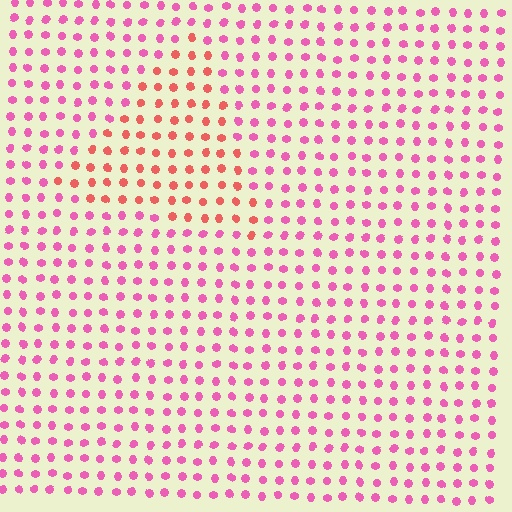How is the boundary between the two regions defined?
The boundary is defined purely by a slight shift in hue (about 38 degrees). Spacing, size, and orientation are identical on both sides.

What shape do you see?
I see a triangle.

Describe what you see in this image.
The image is filled with small pink elements in a uniform arrangement. A triangle-shaped region is visible where the elements are tinted to a slightly different hue, forming a subtle color boundary.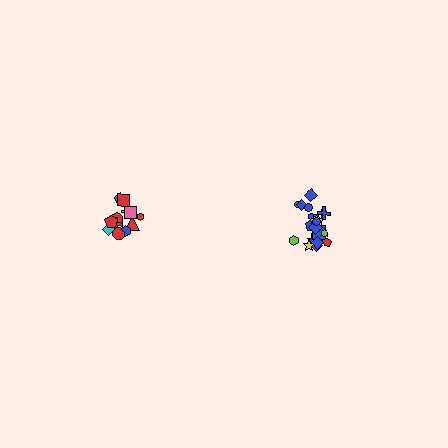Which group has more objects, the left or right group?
The right group.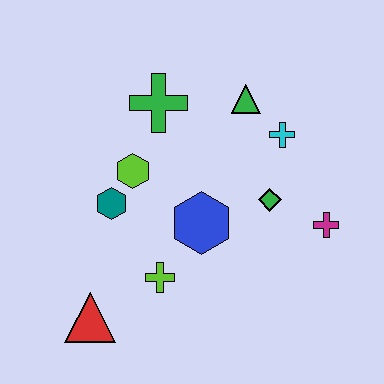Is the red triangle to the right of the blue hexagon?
No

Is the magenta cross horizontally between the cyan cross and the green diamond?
No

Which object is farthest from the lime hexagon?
The magenta cross is farthest from the lime hexagon.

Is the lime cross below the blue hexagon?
Yes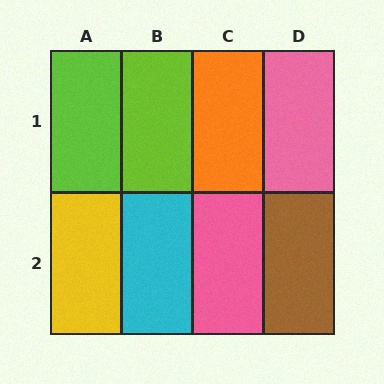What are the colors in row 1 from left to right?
Lime, lime, orange, pink.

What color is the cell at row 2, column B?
Cyan.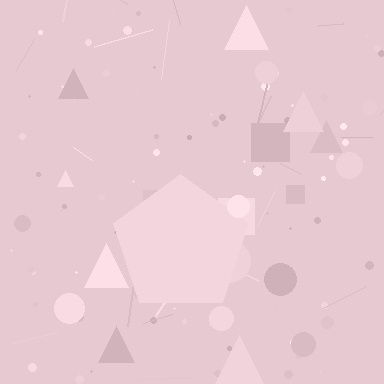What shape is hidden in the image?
A pentagon is hidden in the image.